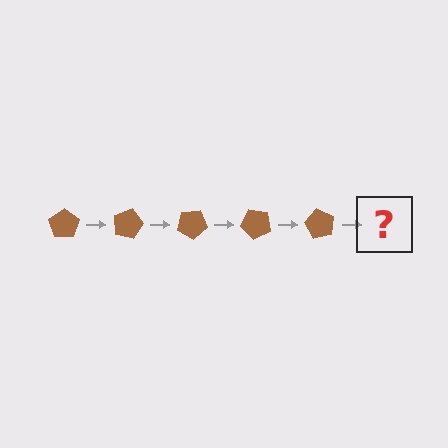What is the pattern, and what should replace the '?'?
The pattern is that the pentagon rotates 15 degrees each step. The '?' should be a brown pentagon rotated 75 degrees.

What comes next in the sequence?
The next element should be a brown pentagon rotated 75 degrees.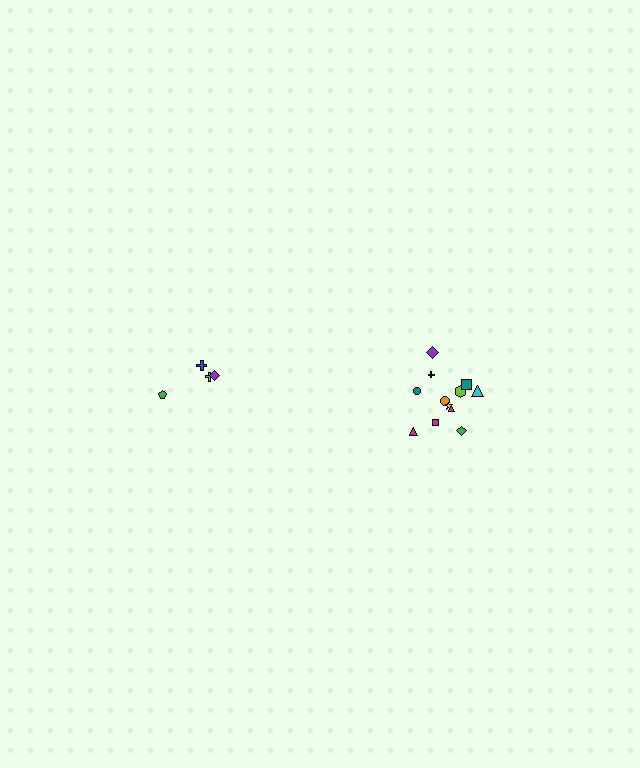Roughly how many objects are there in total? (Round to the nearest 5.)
Roughly 15 objects in total.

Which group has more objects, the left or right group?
The right group.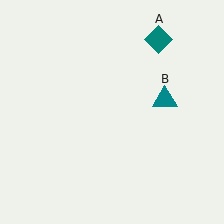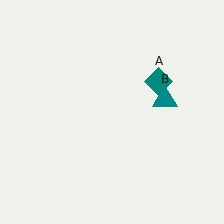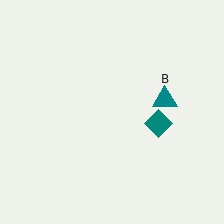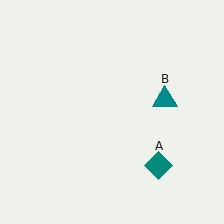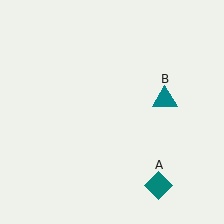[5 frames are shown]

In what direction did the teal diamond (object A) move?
The teal diamond (object A) moved down.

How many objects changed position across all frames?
1 object changed position: teal diamond (object A).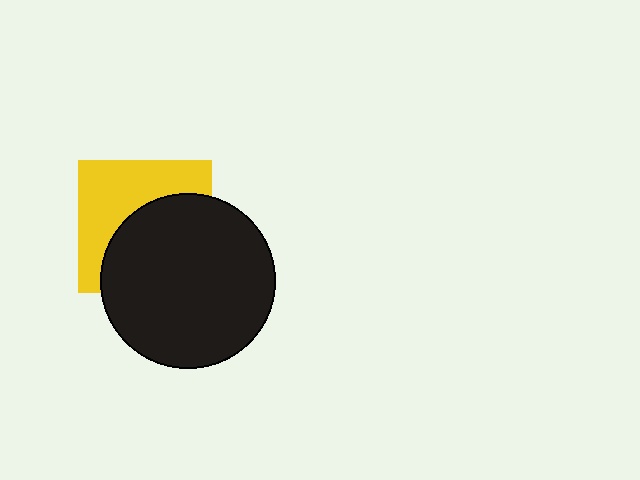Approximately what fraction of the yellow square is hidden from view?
Roughly 53% of the yellow square is hidden behind the black circle.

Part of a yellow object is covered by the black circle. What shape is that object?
It is a square.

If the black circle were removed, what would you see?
You would see the complete yellow square.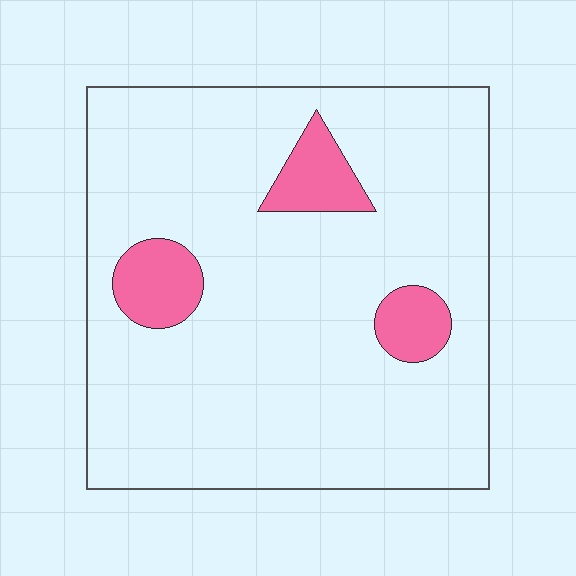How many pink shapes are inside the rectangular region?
3.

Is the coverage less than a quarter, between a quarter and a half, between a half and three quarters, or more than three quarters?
Less than a quarter.